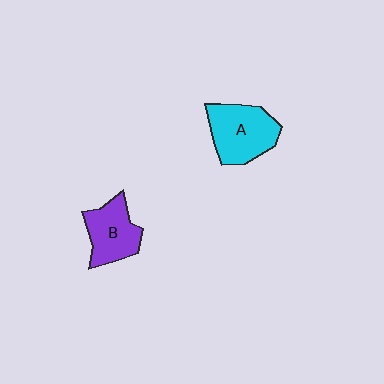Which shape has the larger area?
Shape A (cyan).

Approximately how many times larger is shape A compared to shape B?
Approximately 1.2 times.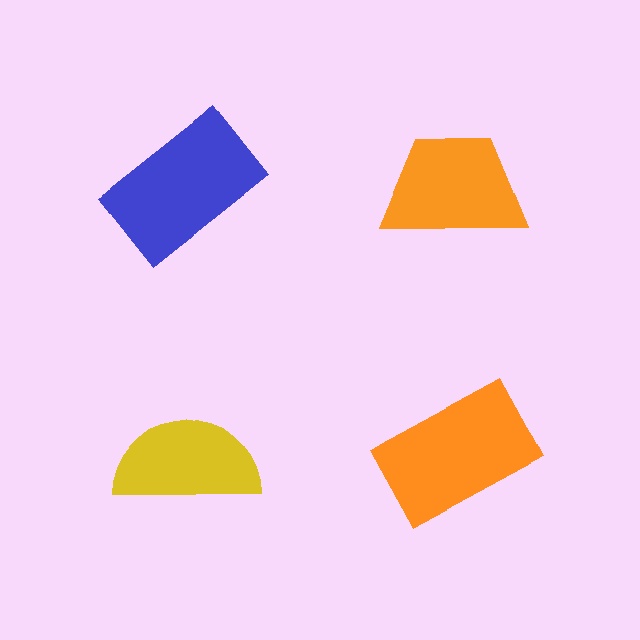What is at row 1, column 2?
An orange trapezoid.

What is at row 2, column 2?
An orange rectangle.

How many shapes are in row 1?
2 shapes.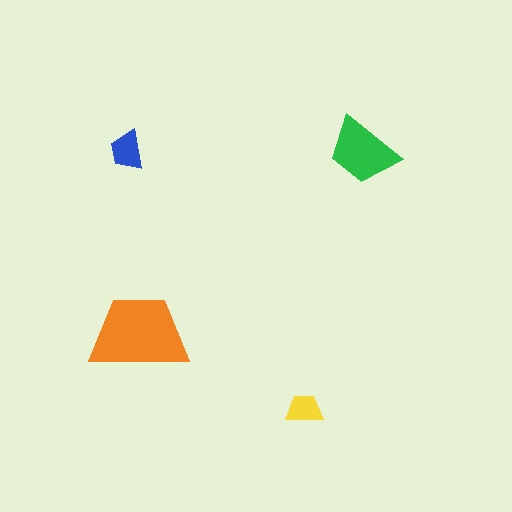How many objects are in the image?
There are 4 objects in the image.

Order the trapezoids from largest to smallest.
the orange one, the green one, the blue one, the yellow one.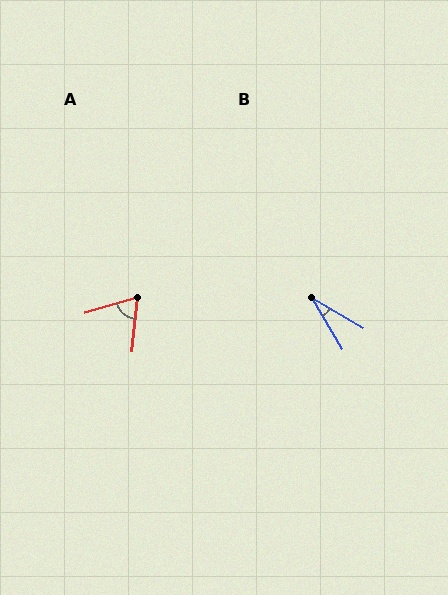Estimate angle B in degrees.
Approximately 29 degrees.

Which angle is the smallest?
B, at approximately 29 degrees.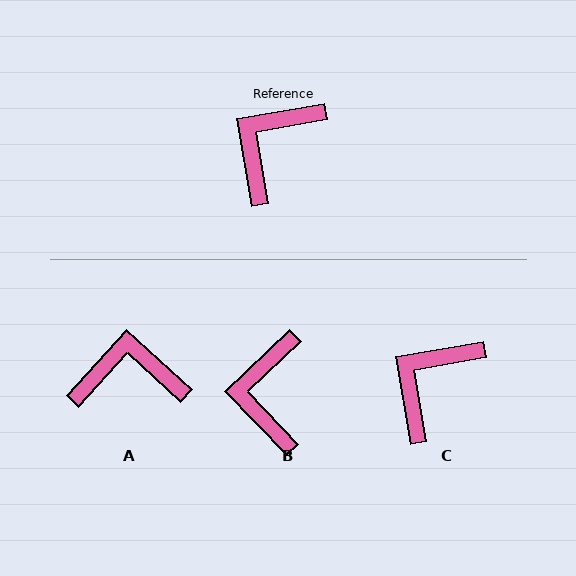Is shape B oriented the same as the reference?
No, it is off by about 34 degrees.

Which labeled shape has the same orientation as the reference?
C.